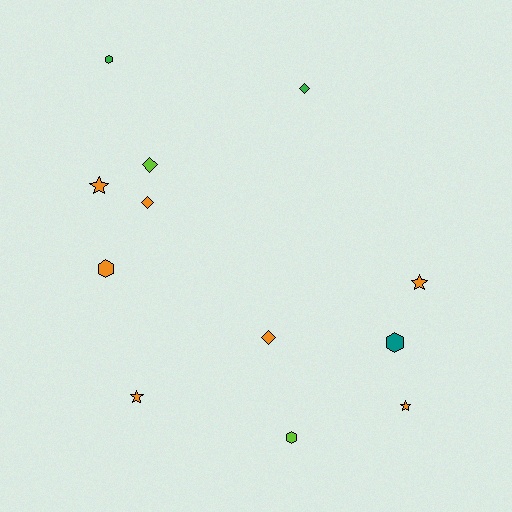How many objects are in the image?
There are 12 objects.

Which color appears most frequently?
Orange, with 7 objects.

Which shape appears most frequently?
Diamond, with 4 objects.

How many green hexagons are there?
There is 1 green hexagon.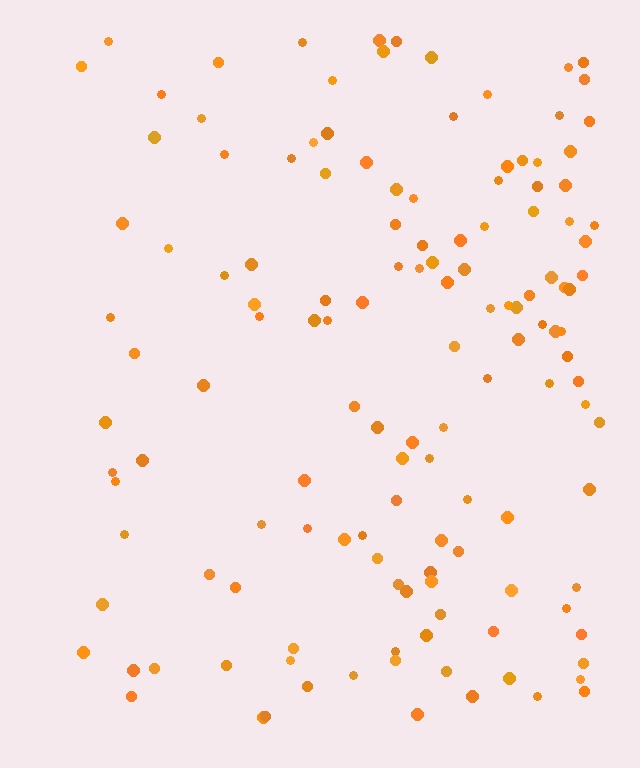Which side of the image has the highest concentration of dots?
The right.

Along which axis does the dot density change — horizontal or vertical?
Horizontal.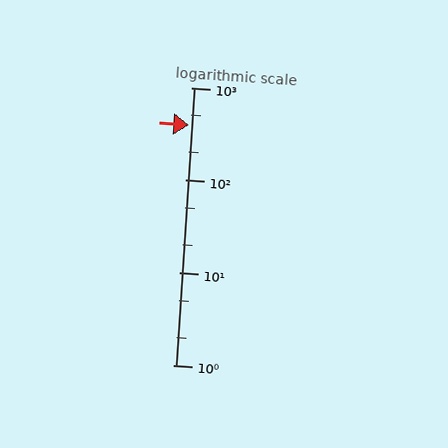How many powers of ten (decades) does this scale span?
The scale spans 3 decades, from 1 to 1000.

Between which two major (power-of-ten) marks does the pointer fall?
The pointer is between 100 and 1000.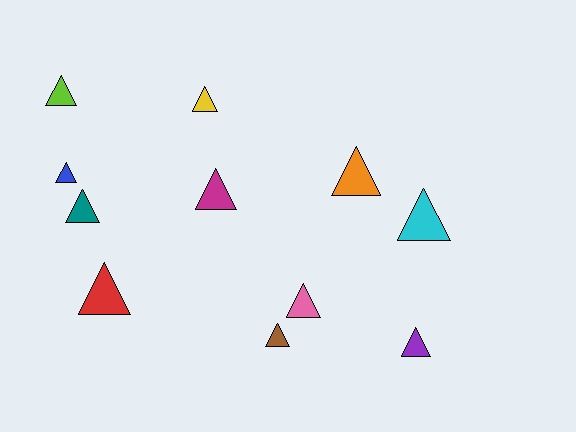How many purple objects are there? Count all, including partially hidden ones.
There is 1 purple object.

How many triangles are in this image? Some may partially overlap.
There are 11 triangles.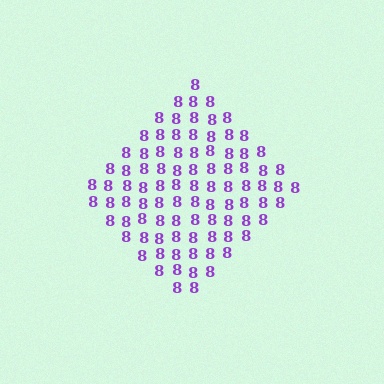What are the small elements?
The small elements are digit 8's.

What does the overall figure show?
The overall figure shows a diamond.